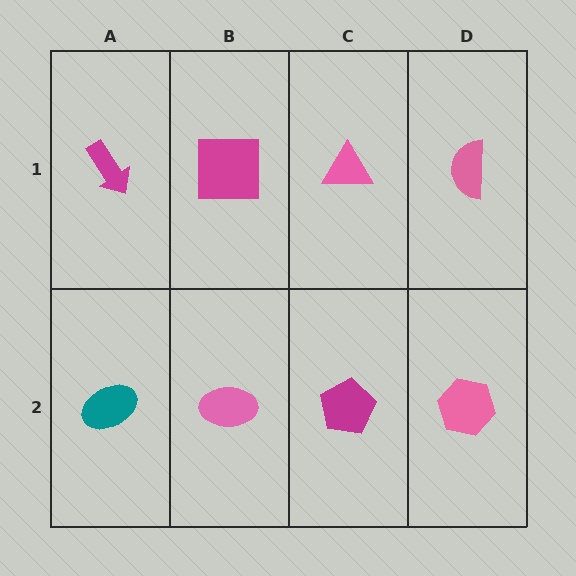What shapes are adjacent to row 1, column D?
A pink hexagon (row 2, column D), a pink triangle (row 1, column C).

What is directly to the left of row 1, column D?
A pink triangle.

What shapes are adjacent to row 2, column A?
A magenta arrow (row 1, column A), a pink ellipse (row 2, column B).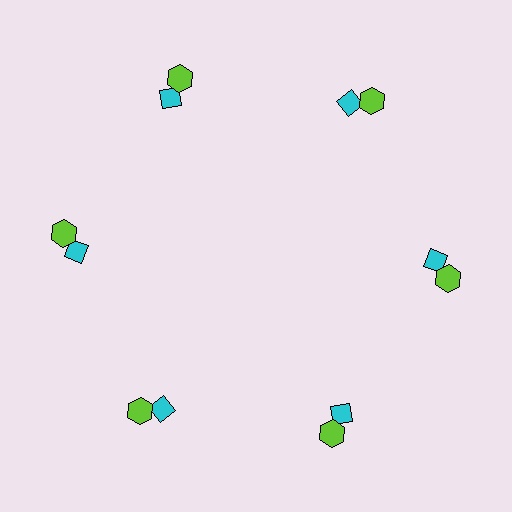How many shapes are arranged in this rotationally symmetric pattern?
There are 12 shapes, arranged in 6 groups of 2.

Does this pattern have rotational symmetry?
Yes, this pattern has 6-fold rotational symmetry. It looks the same after rotating 60 degrees around the center.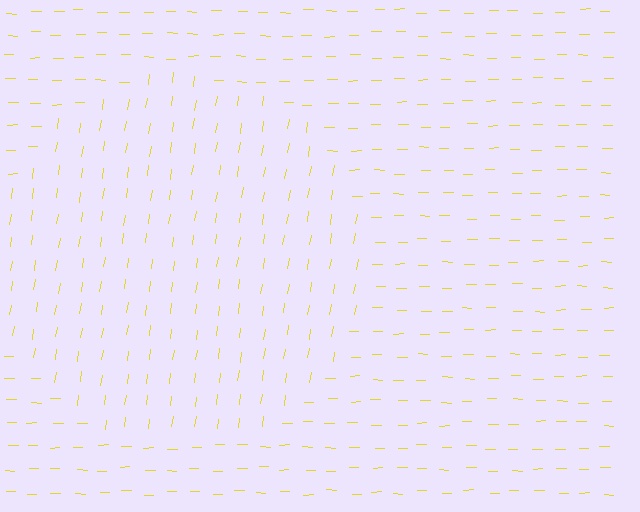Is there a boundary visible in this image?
Yes, there is a texture boundary formed by a change in line orientation.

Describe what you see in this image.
The image is filled with small yellow line segments. A circle region in the image has lines oriented differently from the surrounding lines, creating a visible texture boundary.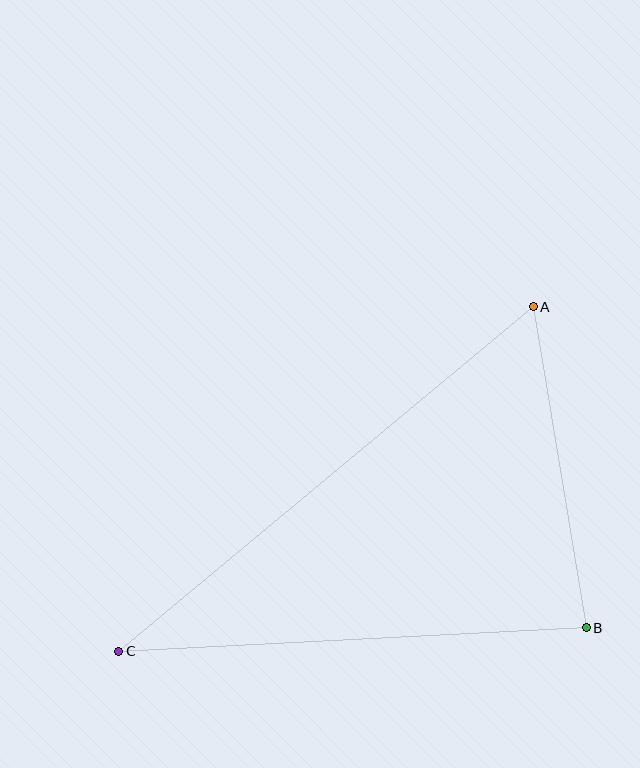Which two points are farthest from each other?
Points A and C are farthest from each other.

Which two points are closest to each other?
Points A and B are closest to each other.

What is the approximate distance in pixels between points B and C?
The distance between B and C is approximately 468 pixels.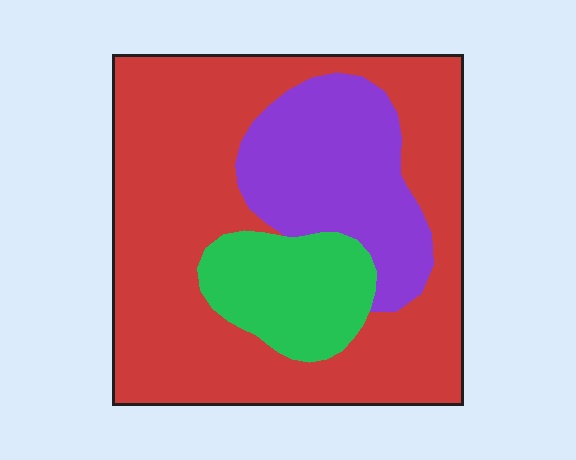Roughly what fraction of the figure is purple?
Purple covers about 20% of the figure.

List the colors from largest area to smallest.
From largest to smallest: red, purple, green.